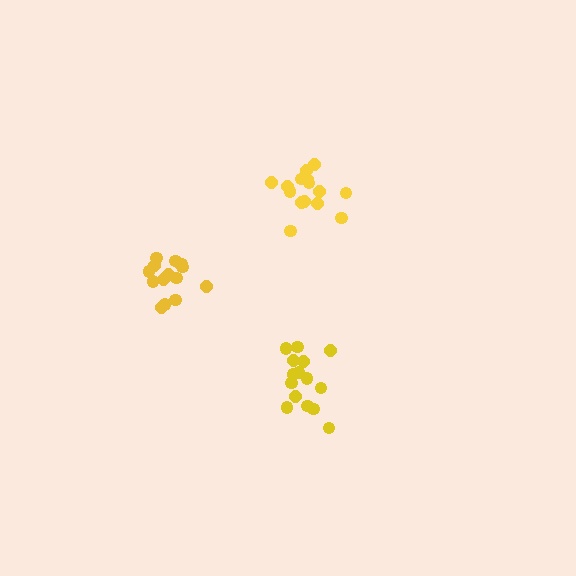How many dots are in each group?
Group 1: 15 dots, Group 2: 15 dots, Group 3: 15 dots (45 total).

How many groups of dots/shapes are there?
There are 3 groups.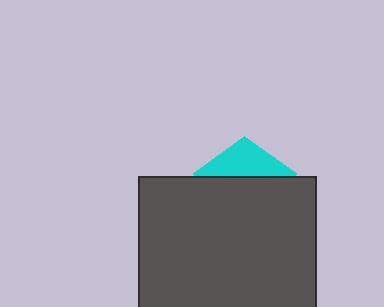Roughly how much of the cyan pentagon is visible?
A small part of it is visible (roughly 31%).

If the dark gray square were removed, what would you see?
You would see the complete cyan pentagon.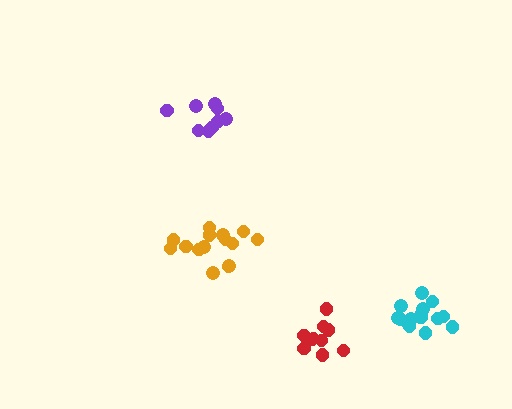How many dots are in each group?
Group 1: 15 dots, Group 2: 15 dots, Group 3: 10 dots, Group 4: 9 dots (49 total).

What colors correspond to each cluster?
The clusters are colored: orange, cyan, red, purple.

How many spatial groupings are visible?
There are 4 spatial groupings.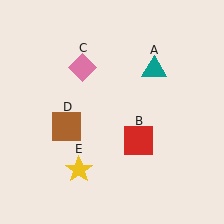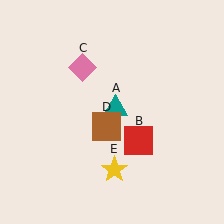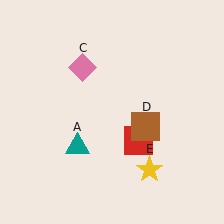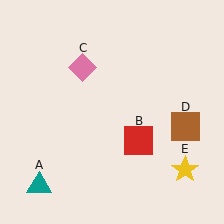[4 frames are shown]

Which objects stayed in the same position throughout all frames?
Red square (object B) and pink diamond (object C) remained stationary.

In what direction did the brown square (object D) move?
The brown square (object D) moved right.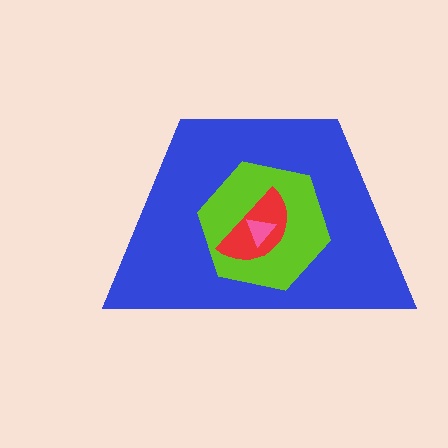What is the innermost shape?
The pink triangle.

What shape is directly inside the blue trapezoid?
The lime hexagon.